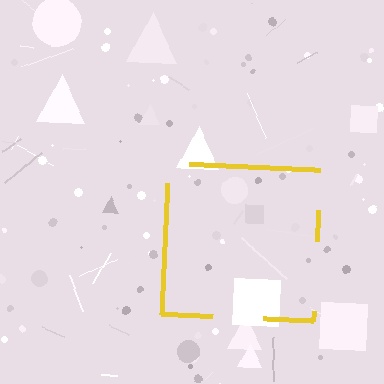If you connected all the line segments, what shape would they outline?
They would outline a square.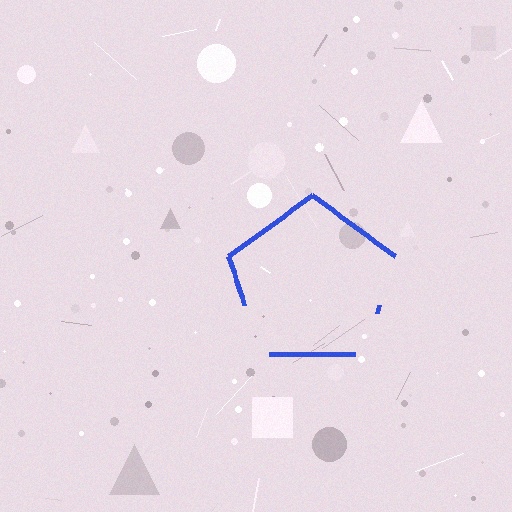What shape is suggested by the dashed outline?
The dashed outline suggests a pentagon.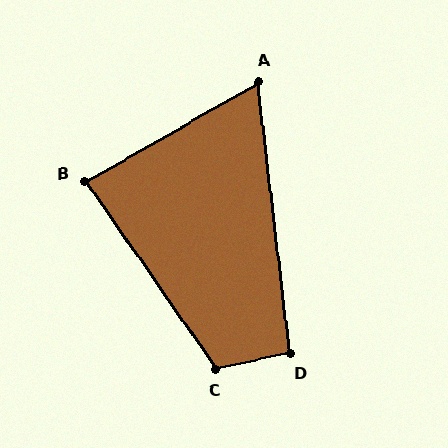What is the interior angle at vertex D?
Approximately 95 degrees (obtuse).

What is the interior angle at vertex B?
Approximately 85 degrees (acute).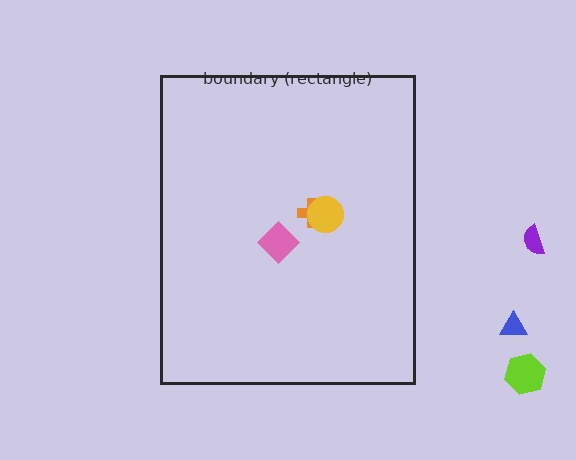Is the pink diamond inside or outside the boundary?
Inside.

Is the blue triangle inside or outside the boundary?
Outside.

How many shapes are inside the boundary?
3 inside, 3 outside.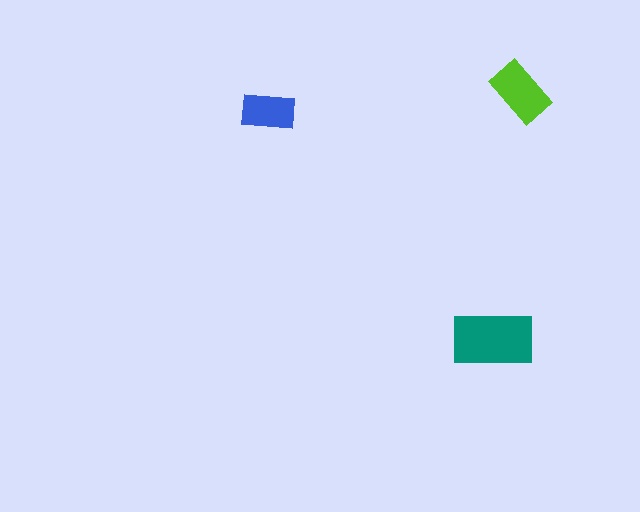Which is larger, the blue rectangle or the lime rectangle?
The lime one.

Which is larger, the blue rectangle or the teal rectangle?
The teal one.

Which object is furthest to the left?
The blue rectangle is leftmost.